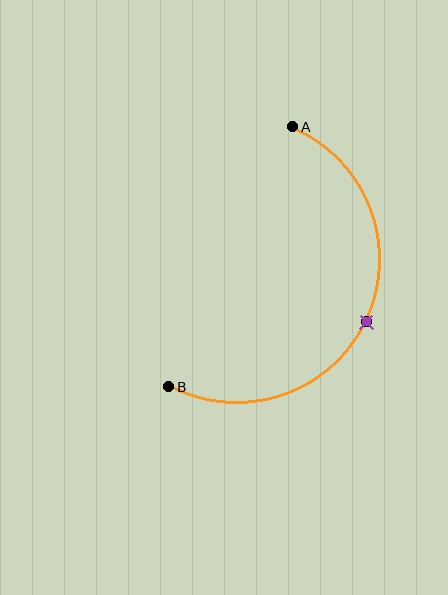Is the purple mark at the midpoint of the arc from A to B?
Yes. The purple mark lies on the arc at equal arc-length from both A and B — it is the arc midpoint.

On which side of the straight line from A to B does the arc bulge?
The arc bulges to the right of the straight line connecting A and B.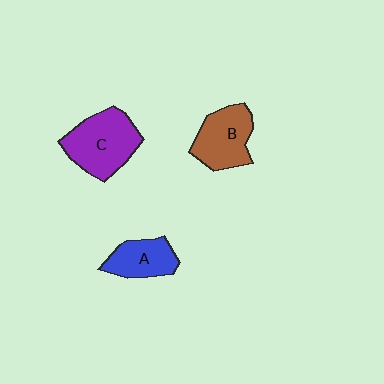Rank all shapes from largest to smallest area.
From largest to smallest: C (purple), B (brown), A (blue).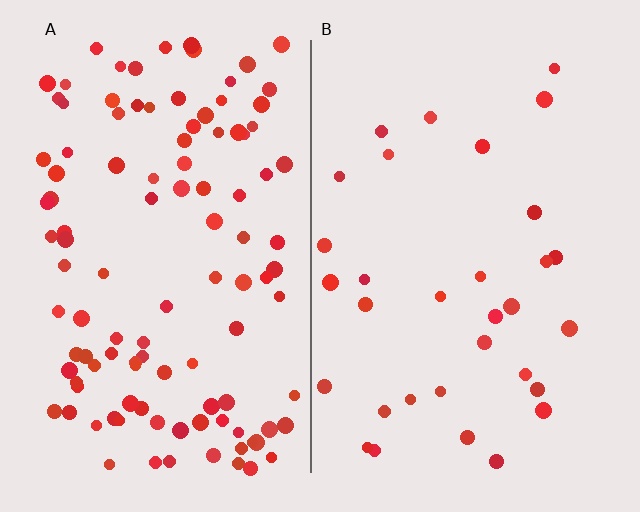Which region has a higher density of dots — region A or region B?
A (the left).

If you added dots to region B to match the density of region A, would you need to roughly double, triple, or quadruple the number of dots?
Approximately triple.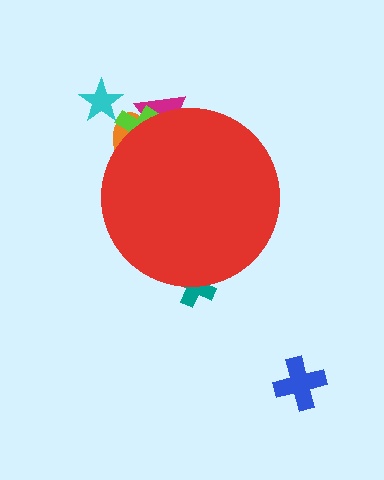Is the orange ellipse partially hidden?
Yes, the orange ellipse is partially hidden behind the red circle.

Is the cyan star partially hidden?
No, the cyan star is fully visible.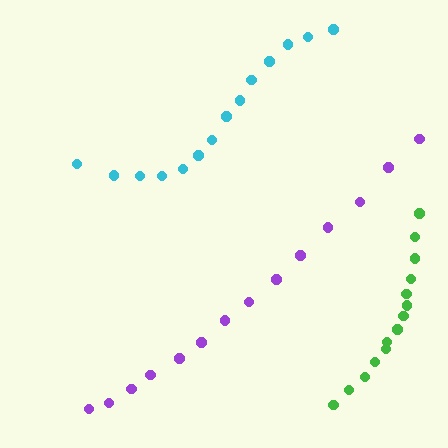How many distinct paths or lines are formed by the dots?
There are 3 distinct paths.